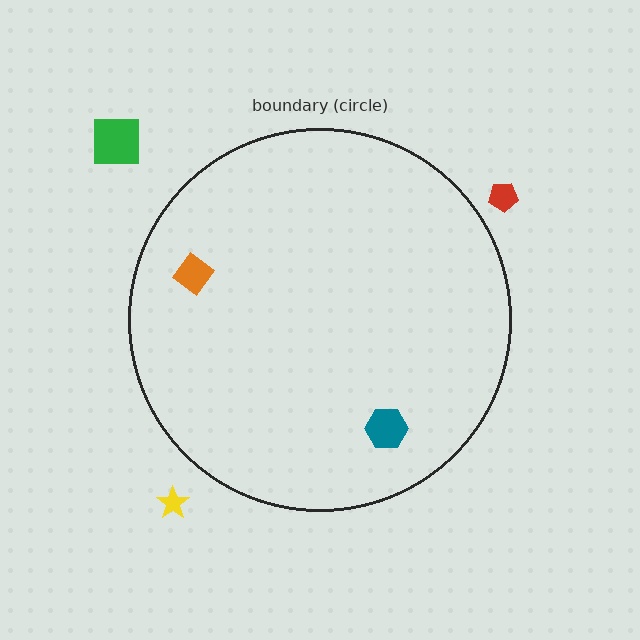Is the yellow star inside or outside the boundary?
Outside.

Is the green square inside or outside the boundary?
Outside.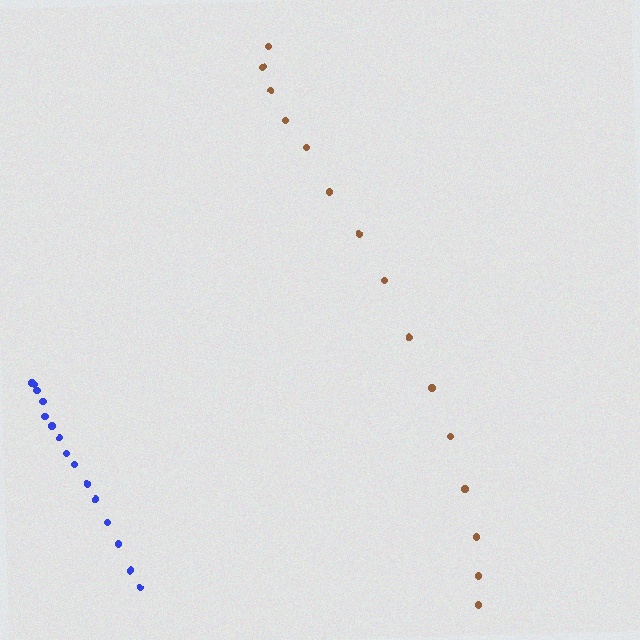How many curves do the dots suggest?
There are 2 distinct paths.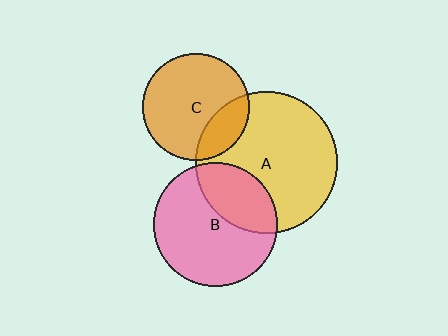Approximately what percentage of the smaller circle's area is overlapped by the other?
Approximately 25%.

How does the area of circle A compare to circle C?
Approximately 1.8 times.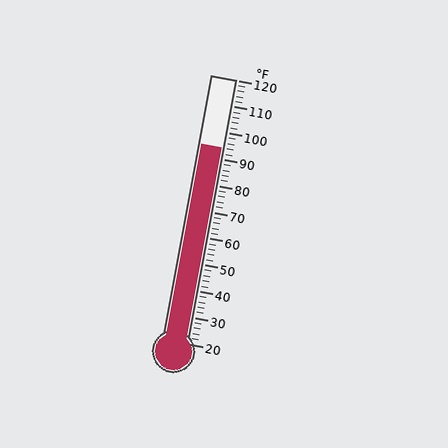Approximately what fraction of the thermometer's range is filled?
The thermometer is filled to approximately 75% of its range.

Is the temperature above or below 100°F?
The temperature is below 100°F.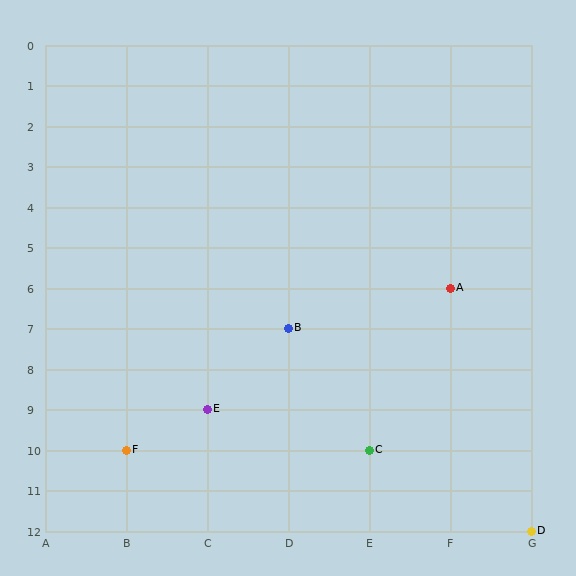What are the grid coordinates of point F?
Point F is at grid coordinates (B, 10).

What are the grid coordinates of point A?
Point A is at grid coordinates (F, 6).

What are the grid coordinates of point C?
Point C is at grid coordinates (E, 10).